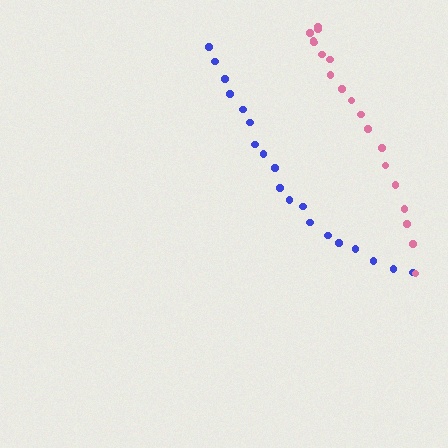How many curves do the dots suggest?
There are 2 distinct paths.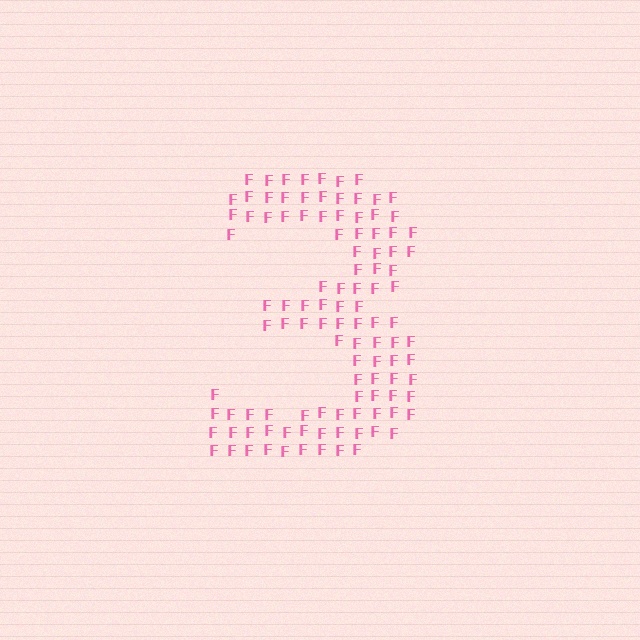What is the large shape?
The large shape is the digit 3.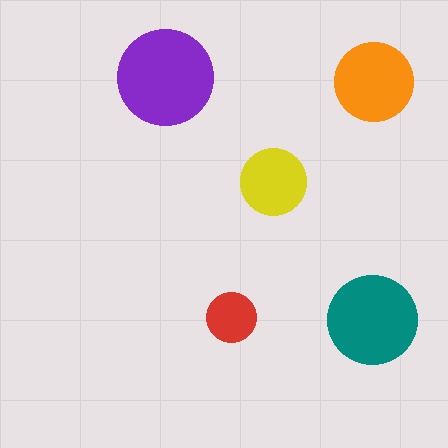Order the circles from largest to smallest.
the purple one, the teal one, the orange one, the yellow one, the red one.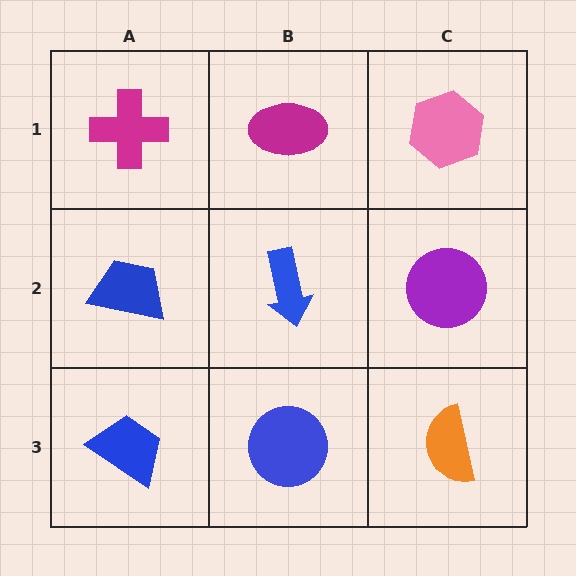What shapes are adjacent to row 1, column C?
A purple circle (row 2, column C), a magenta ellipse (row 1, column B).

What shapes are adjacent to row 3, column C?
A purple circle (row 2, column C), a blue circle (row 3, column B).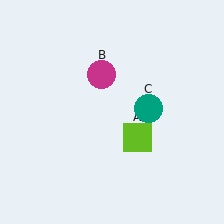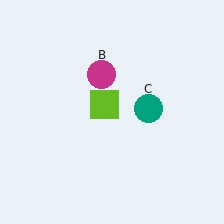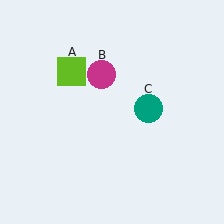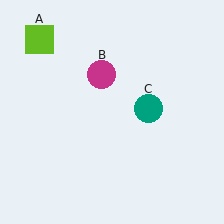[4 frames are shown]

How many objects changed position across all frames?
1 object changed position: lime square (object A).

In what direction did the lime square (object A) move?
The lime square (object A) moved up and to the left.